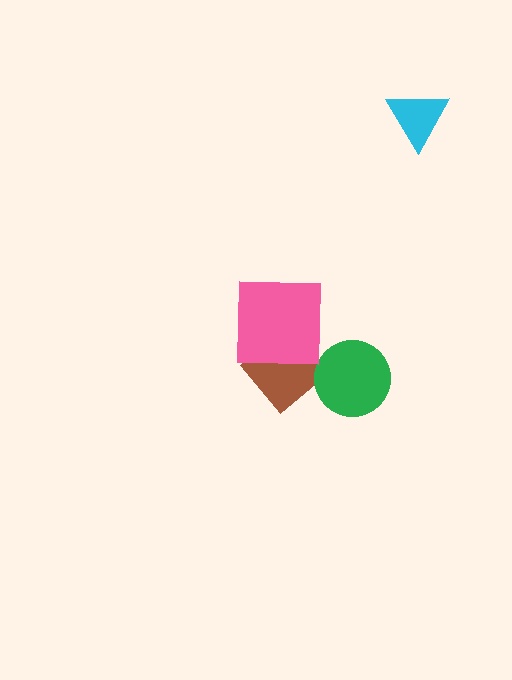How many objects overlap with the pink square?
1 object overlaps with the pink square.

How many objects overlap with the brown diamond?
2 objects overlap with the brown diamond.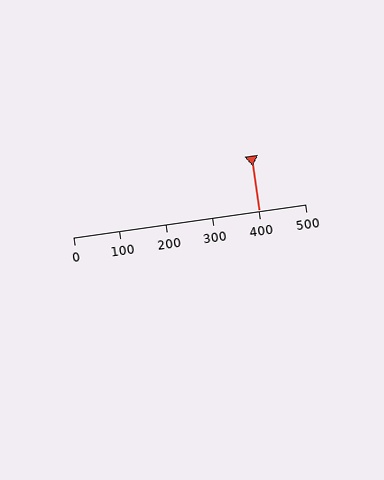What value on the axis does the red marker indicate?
The marker indicates approximately 400.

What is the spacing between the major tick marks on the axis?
The major ticks are spaced 100 apart.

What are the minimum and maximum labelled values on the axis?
The axis runs from 0 to 500.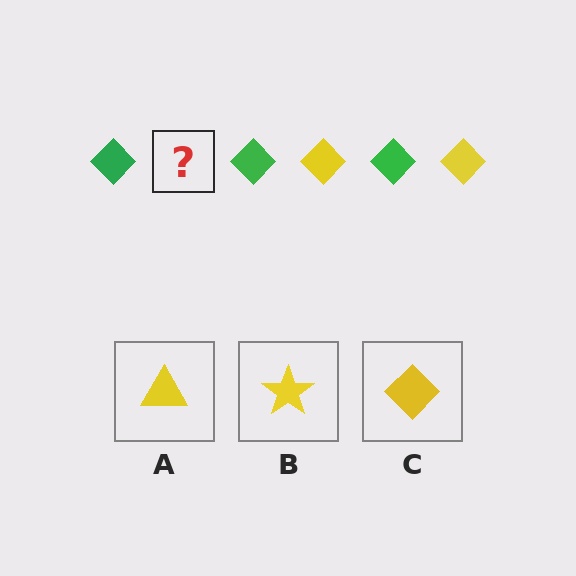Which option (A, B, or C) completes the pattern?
C.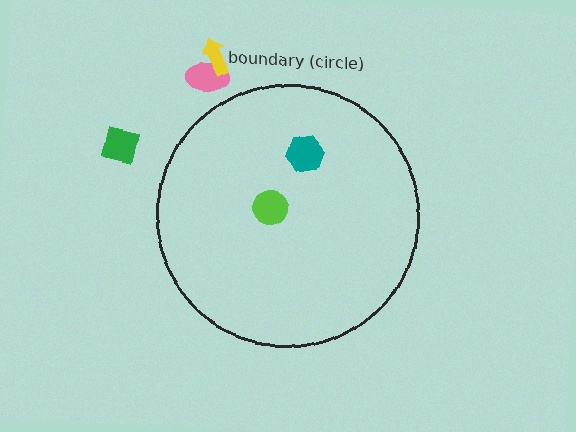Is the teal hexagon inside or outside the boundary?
Inside.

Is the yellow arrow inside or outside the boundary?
Outside.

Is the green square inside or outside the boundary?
Outside.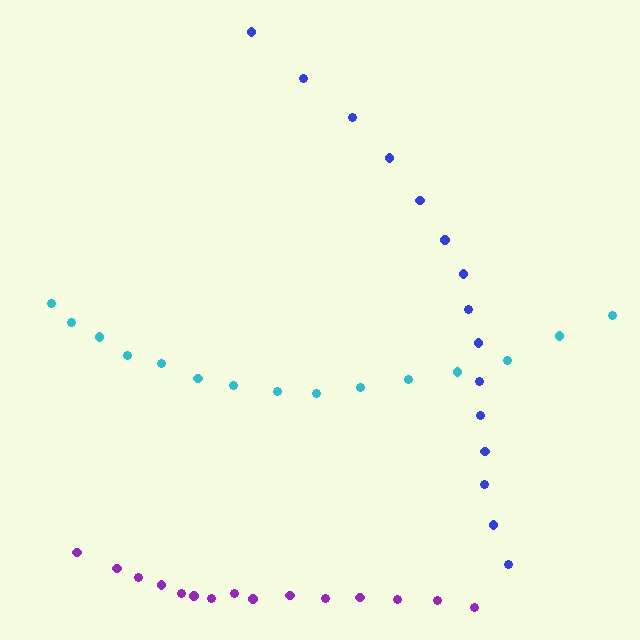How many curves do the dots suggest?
There are 3 distinct paths.